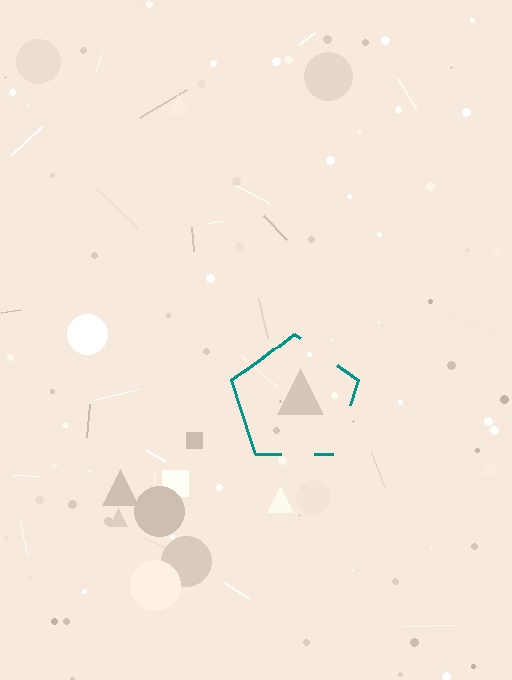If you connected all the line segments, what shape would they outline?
They would outline a pentagon.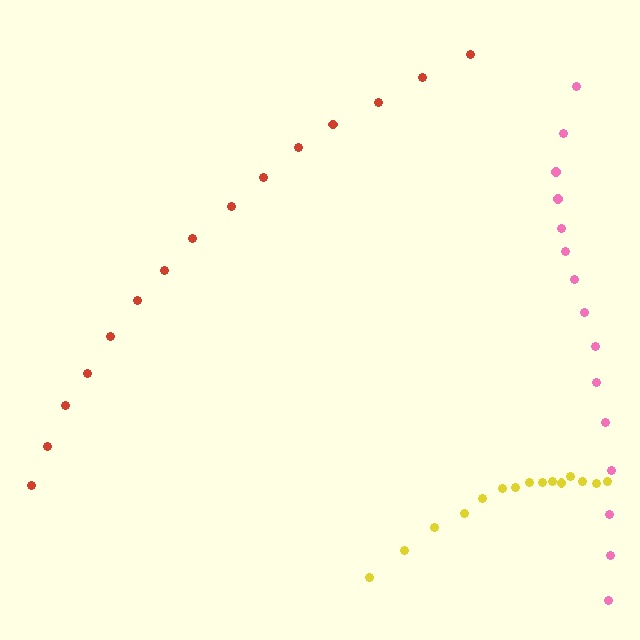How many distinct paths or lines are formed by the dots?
There are 3 distinct paths.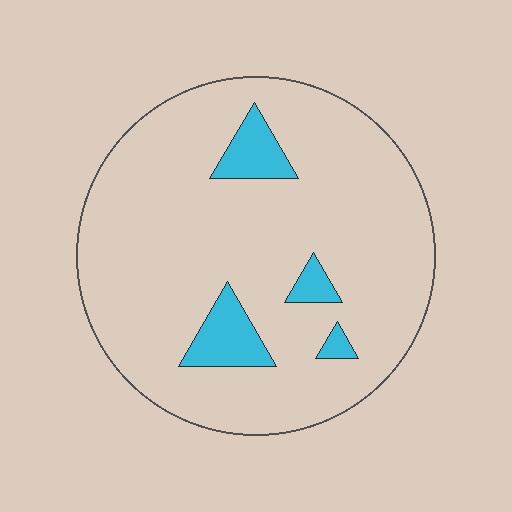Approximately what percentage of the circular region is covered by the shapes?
Approximately 10%.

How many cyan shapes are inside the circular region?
4.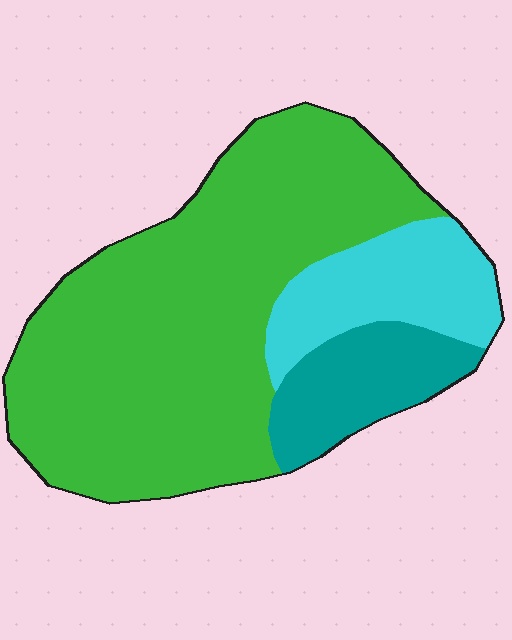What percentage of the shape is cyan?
Cyan takes up about one sixth (1/6) of the shape.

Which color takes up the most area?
Green, at roughly 70%.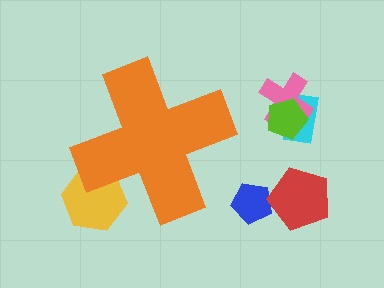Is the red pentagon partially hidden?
No, the red pentagon is fully visible.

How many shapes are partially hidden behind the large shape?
1 shape is partially hidden.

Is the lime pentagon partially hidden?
No, the lime pentagon is fully visible.